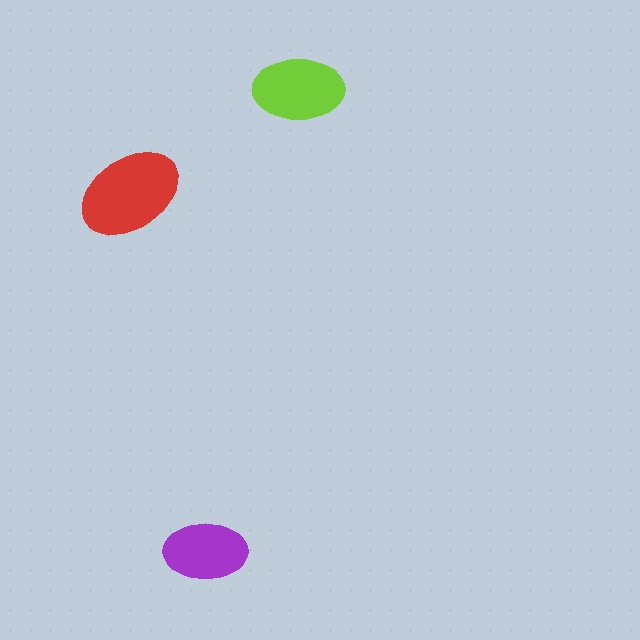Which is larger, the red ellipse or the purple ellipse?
The red one.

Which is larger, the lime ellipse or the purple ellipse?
The lime one.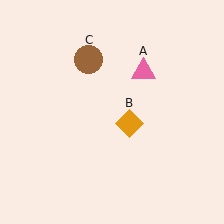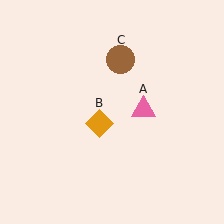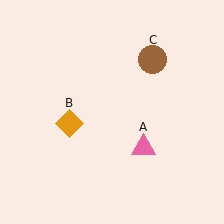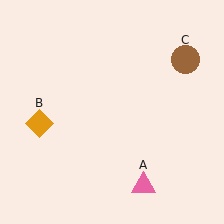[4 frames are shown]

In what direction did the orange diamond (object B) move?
The orange diamond (object B) moved left.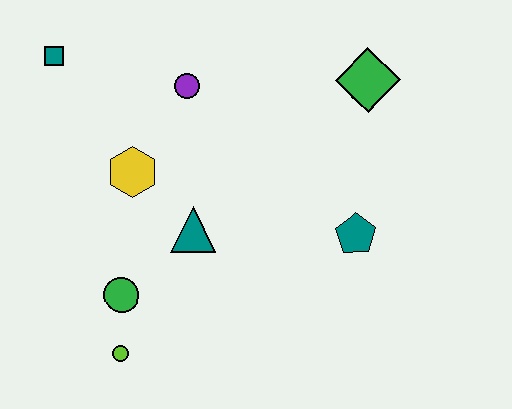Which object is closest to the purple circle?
The yellow hexagon is closest to the purple circle.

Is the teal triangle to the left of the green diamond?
Yes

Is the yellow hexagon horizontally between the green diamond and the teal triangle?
No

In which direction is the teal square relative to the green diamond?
The teal square is to the left of the green diamond.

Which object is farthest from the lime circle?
The green diamond is farthest from the lime circle.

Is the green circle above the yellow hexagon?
No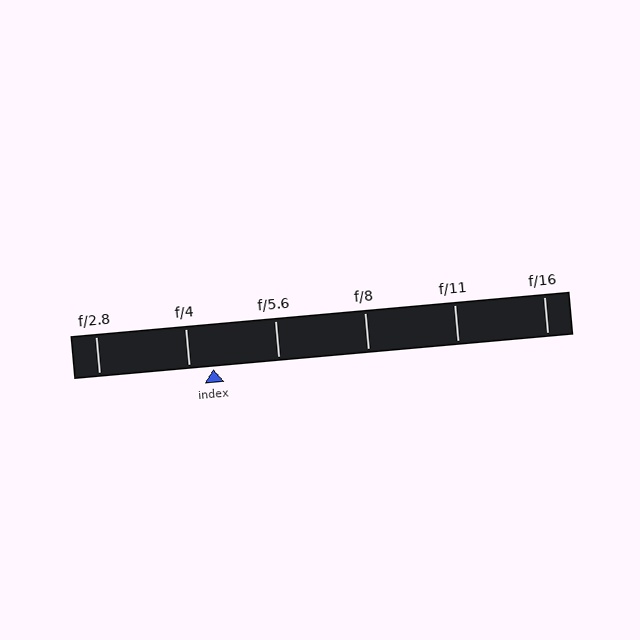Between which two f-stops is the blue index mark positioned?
The index mark is between f/4 and f/5.6.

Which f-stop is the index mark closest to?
The index mark is closest to f/4.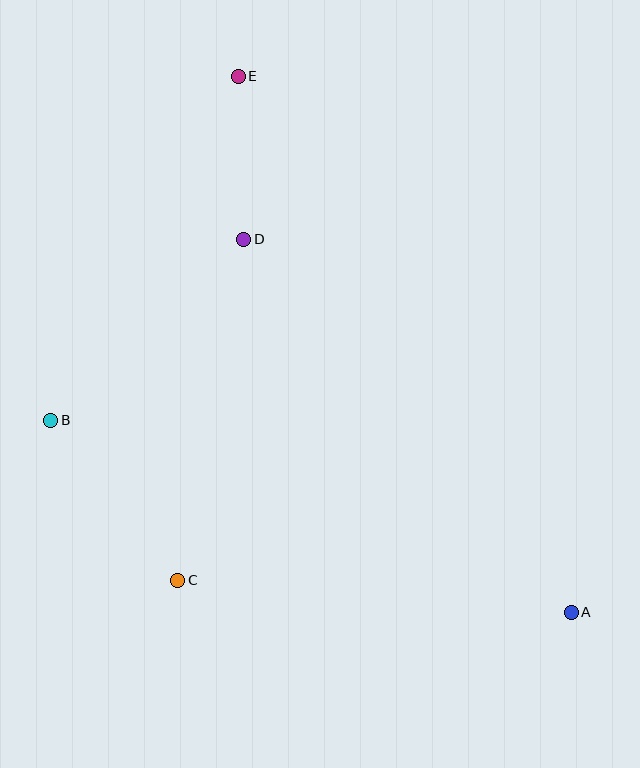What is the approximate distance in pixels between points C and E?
The distance between C and E is approximately 508 pixels.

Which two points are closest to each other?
Points D and E are closest to each other.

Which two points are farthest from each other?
Points A and E are farthest from each other.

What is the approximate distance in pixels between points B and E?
The distance between B and E is approximately 392 pixels.